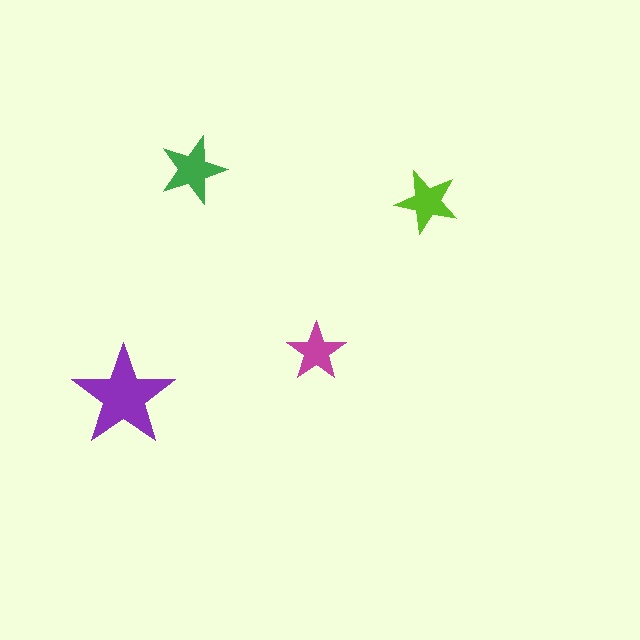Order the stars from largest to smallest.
the purple one, the green one, the lime one, the magenta one.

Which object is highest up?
The green star is topmost.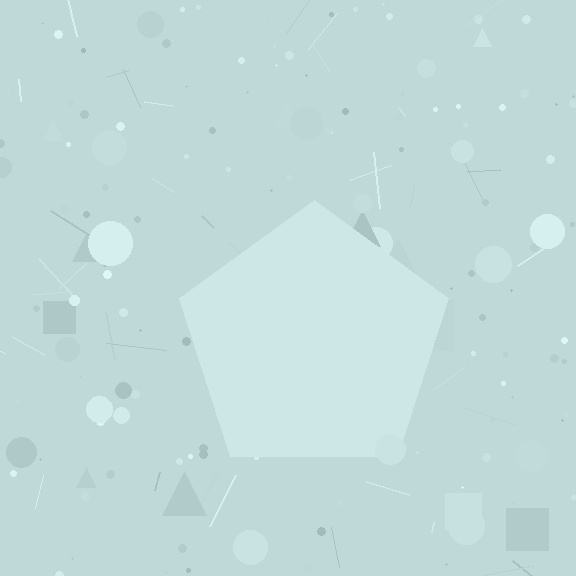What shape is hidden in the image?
A pentagon is hidden in the image.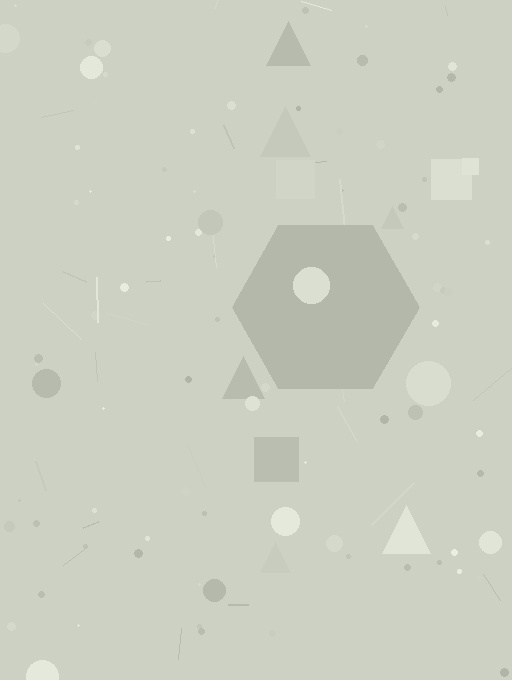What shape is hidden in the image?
A hexagon is hidden in the image.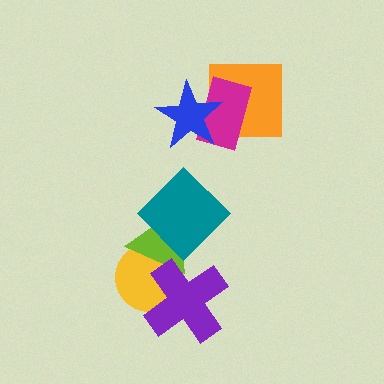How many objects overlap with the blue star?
2 objects overlap with the blue star.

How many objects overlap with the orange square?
2 objects overlap with the orange square.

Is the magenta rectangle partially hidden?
Yes, it is partially covered by another shape.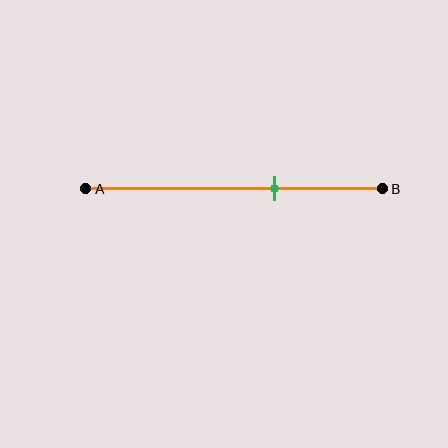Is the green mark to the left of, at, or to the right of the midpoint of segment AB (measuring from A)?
The green mark is to the right of the midpoint of segment AB.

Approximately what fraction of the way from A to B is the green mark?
The green mark is approximately 65% of the way from A to B.